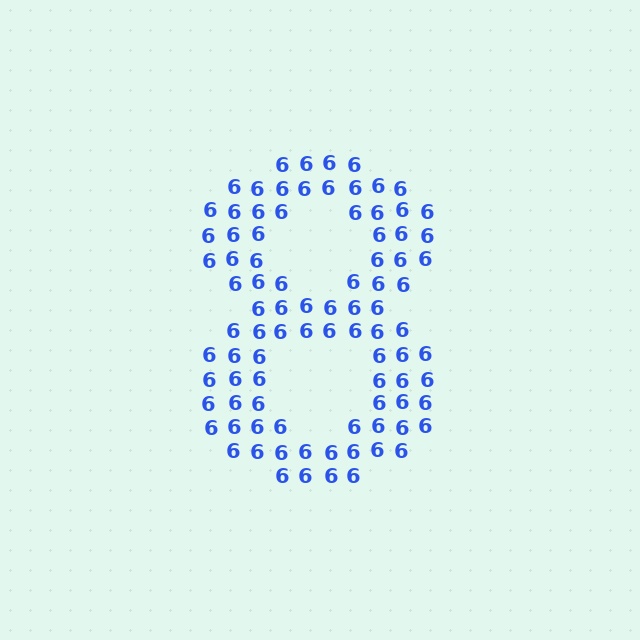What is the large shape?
The large shape is the digit 8.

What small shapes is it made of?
It is made of small digit 6's.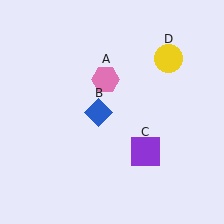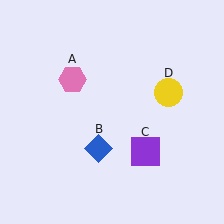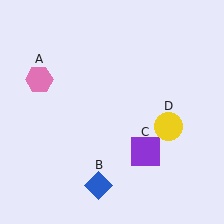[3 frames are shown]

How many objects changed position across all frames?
3 objects changed position: pink hexagon (object A), blue diamond (object B), yellow circle (object D).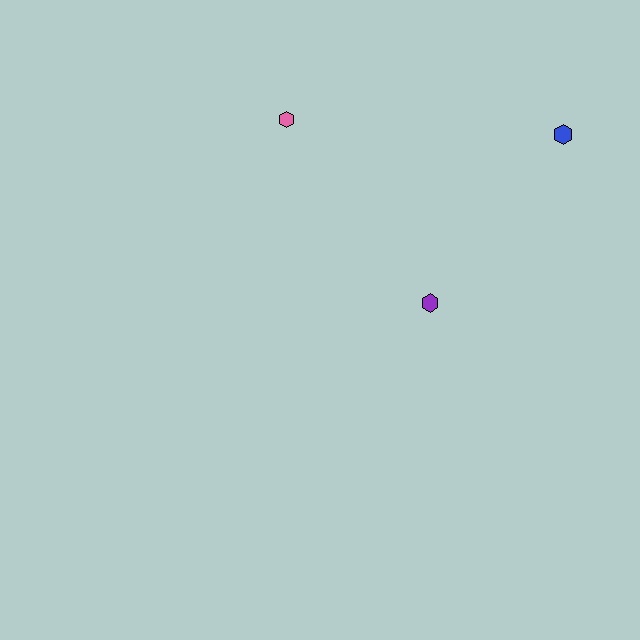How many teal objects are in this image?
There are no teal objects.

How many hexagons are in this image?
There are 3 hexagons.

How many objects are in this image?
There are 3 objects.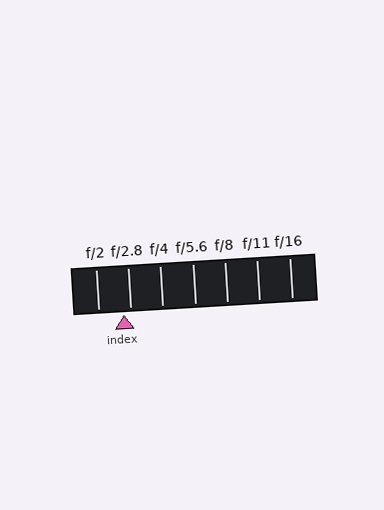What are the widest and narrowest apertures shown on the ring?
The widest aperture shown is f/2 and the narrowest is f/16.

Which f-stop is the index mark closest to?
The index mark is closest to f/2.8.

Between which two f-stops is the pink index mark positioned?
The index mark is between f/2 and f/2.8.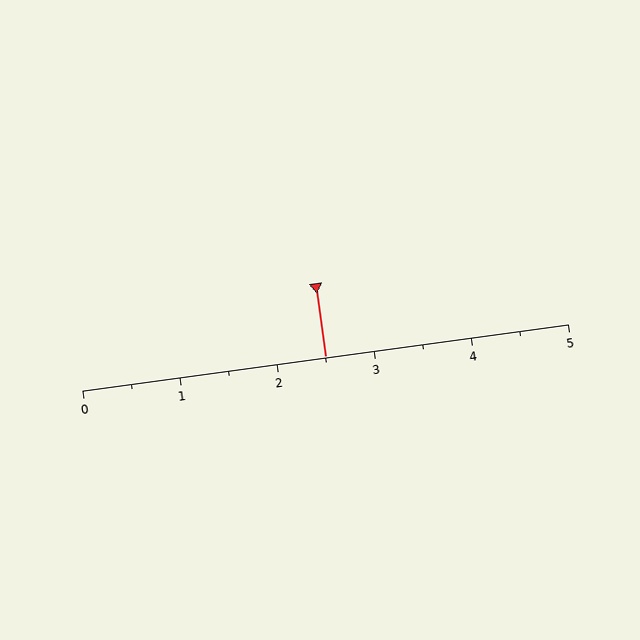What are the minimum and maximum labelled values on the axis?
The axis runs from 0 to 5.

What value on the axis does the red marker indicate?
The marker indicates approximately 2.5.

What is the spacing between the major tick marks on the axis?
The major ticks are spaced 1 apart.